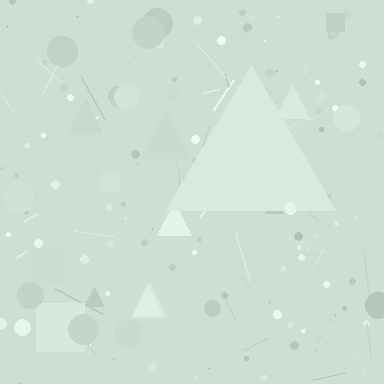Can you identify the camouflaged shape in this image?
The camouflaged shape is a triangle.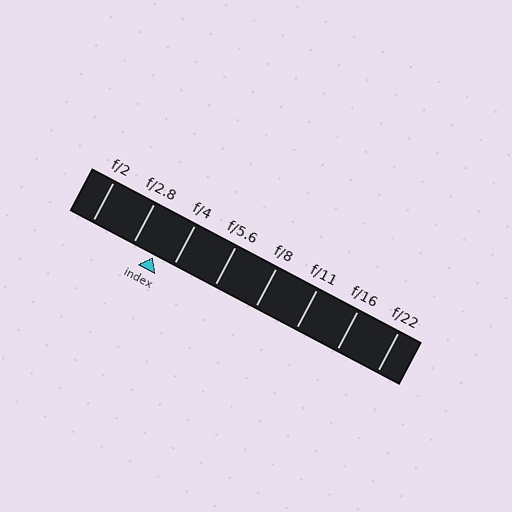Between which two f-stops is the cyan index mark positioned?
The index mark is between f/2.8 and f/4.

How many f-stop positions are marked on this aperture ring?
There are 8 f-stop positions marked.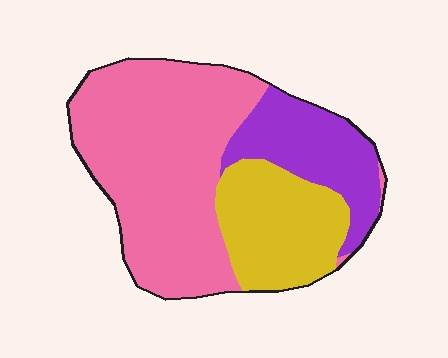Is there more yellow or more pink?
Pink.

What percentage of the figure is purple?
Purple covers 20% of the figure.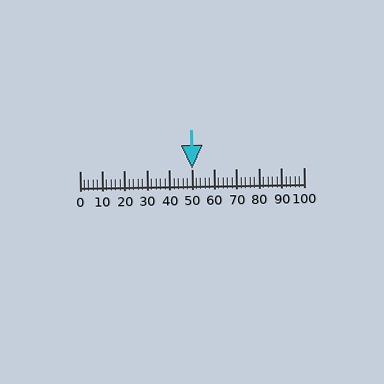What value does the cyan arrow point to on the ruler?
The cyan arrow points to approximately 50.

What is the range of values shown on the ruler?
The ruler shows values from 0 to 100.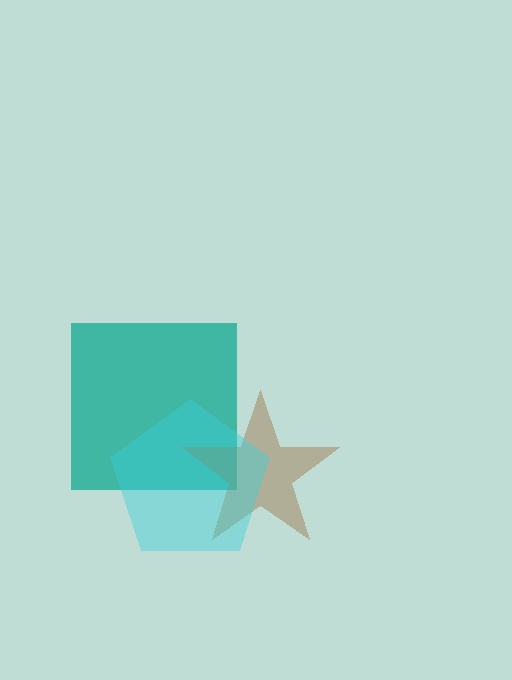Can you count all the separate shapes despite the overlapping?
Yes, there are 3 separate shapes.